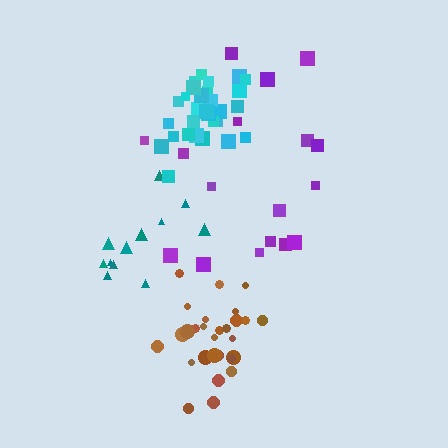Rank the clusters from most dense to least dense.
cyan, brown, teal, purple.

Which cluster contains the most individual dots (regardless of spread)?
Cyan (32).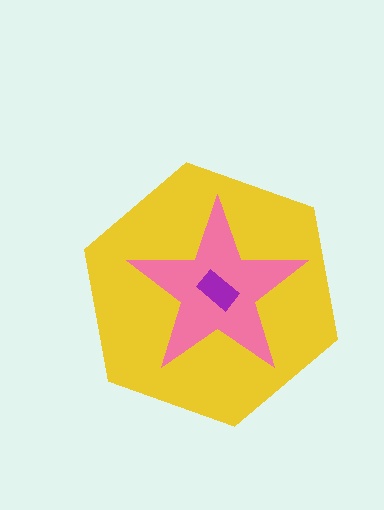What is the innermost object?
The purple rectangle.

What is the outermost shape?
The yellow hexagon.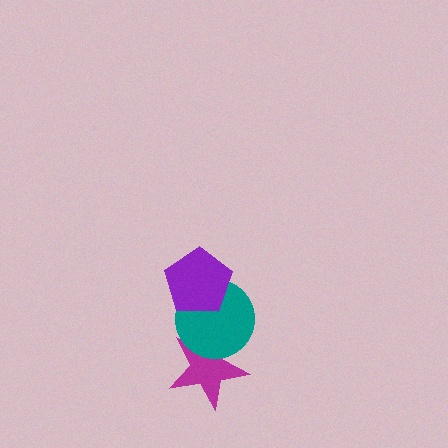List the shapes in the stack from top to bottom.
From top to bottom: the purple pentagon, the teal circle, the magenta star.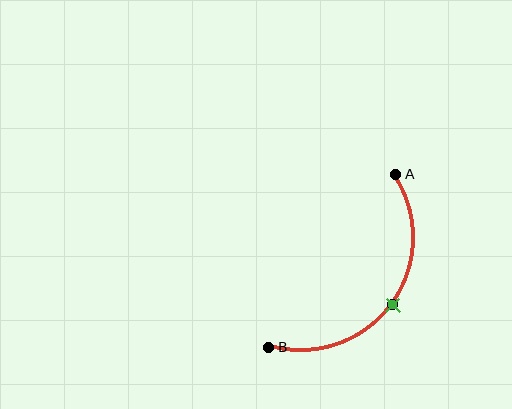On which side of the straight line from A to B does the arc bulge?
The arc bulges below and to the right of the straight line connecting A and B.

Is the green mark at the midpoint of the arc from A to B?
Yes. The green mark lies on the arc at equal arc-length from both A and B — it is the arc midpoint.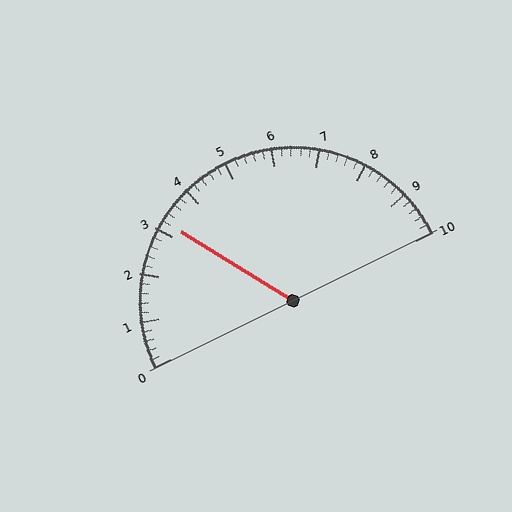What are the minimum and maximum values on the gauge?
The gauge ranges from 0 to 10.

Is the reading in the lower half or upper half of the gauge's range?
The reading is in the lower half of the range (0 to 10).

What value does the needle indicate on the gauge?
The needle indicates approximately 3.2.